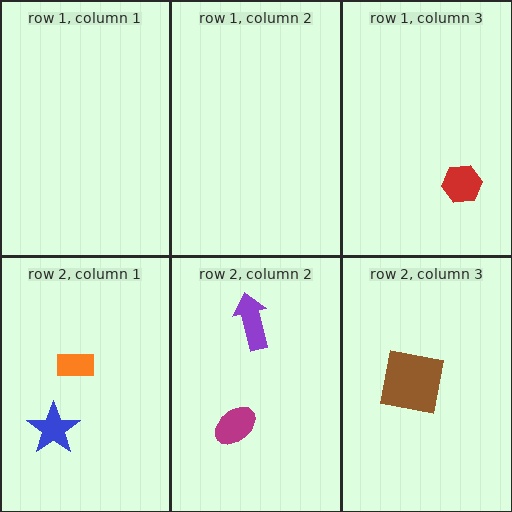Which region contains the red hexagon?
The row 1, column 3 region.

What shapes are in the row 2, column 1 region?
The orange rectangle, the blue star.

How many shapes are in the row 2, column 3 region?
1.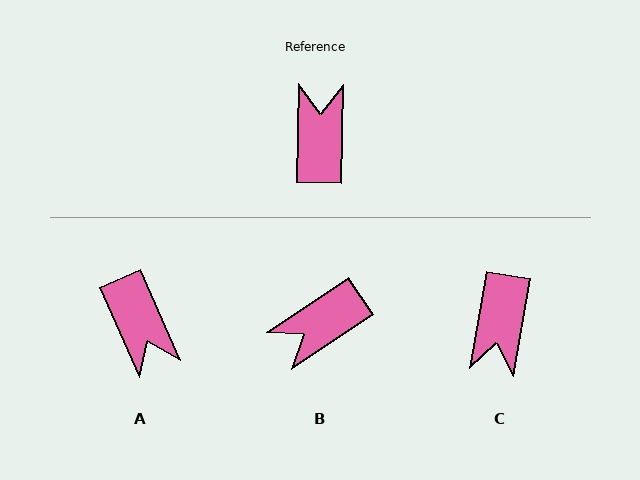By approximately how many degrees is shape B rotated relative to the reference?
Approximately 125 degrees counter-clockwise.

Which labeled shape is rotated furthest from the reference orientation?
C, about 171 degrees away.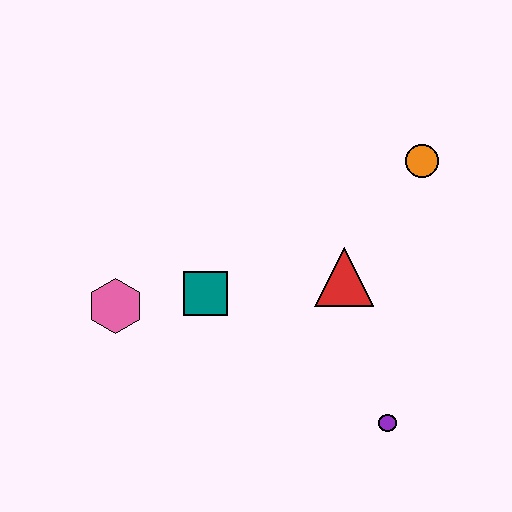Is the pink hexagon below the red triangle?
Yes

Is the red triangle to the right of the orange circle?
No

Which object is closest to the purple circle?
The red triangle is closest to the purple circle.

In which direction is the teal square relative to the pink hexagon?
The teal square is to the right of the pink hexagon.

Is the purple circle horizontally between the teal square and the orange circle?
Yes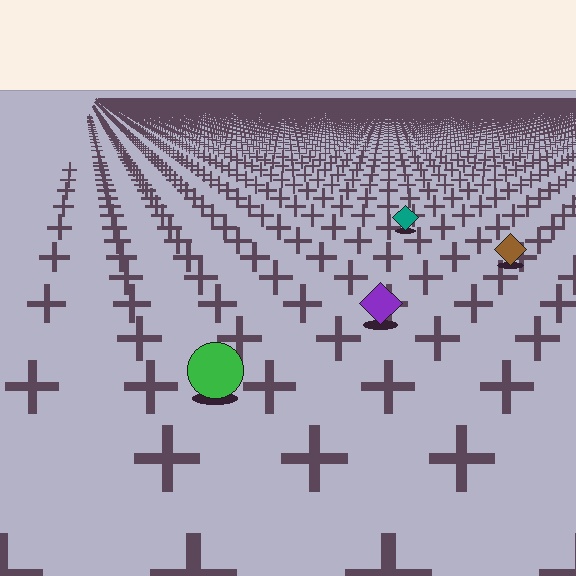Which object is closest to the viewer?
The green circle is closest. The texture marks near it are larger and more spread out.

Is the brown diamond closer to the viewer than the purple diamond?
No. The purple diamond is closer — you can tell from the texture gradient: the ground texture is coarser near it.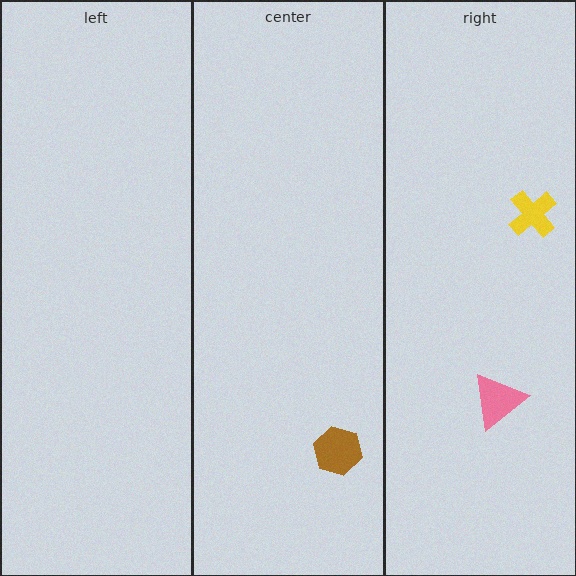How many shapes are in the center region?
1.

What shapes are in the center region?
The brown hexagon.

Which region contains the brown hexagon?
The center region.